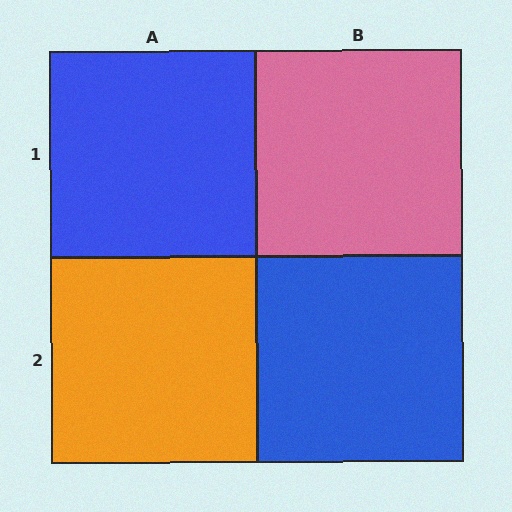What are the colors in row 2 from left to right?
Orange, blue.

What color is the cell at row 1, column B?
Pink.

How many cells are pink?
1 cell is pink.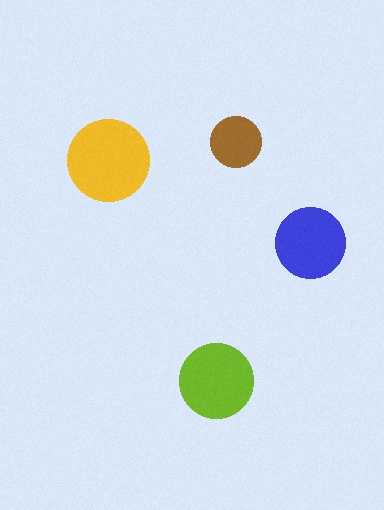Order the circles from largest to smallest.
the yellow one, the lime one, the blue one, the brown one.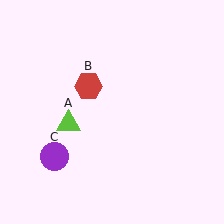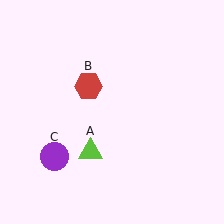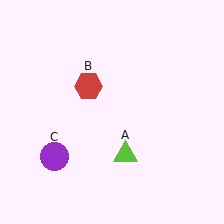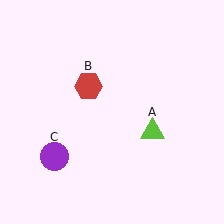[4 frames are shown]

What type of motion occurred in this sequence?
The lime triangle (object A) rotated counterclockwise around the center of the scene.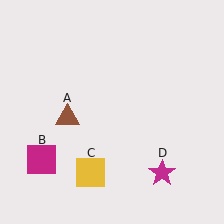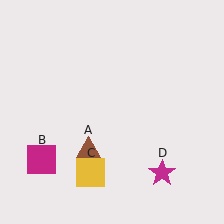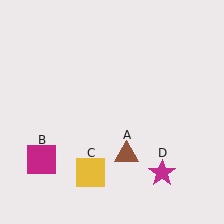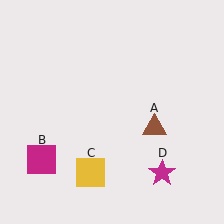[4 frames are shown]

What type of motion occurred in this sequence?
The brown triangle (object A) rotated counterclockwise around the center of the scene.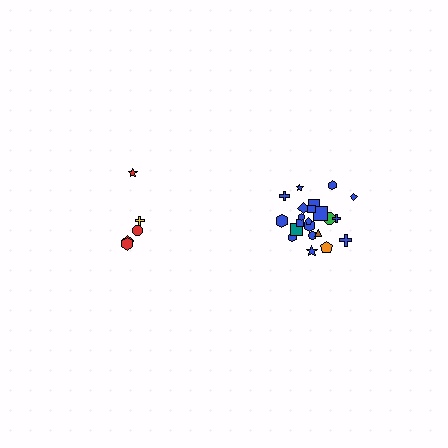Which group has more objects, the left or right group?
The right group.